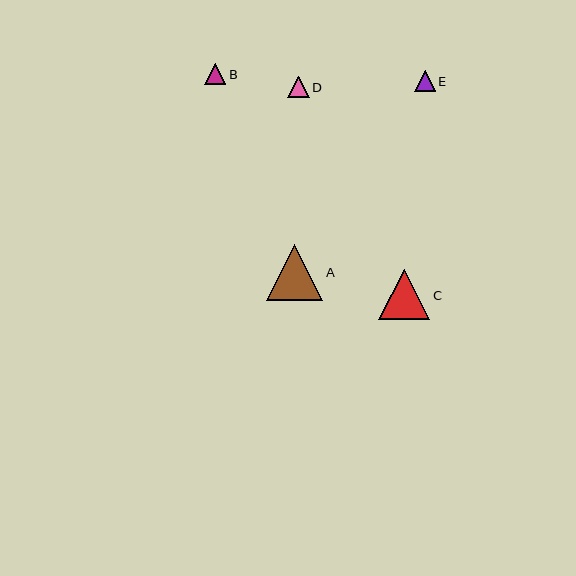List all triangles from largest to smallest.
From largest to smallest: A, C, D, E, B.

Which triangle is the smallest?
Triangle B is the smallest with a size of approximately 21 pixels.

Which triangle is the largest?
Triangle A is the largest with a size of approximately 56 pixels.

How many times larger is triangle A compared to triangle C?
Triangle A is approximately 1.1 times the size of triangle C.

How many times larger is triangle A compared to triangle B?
Triangle A is approximately 2.7 times the size of triangle B.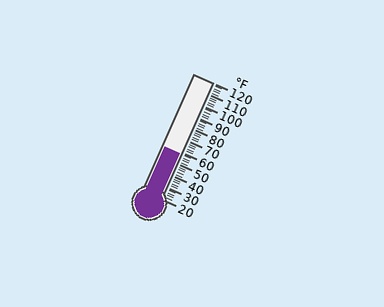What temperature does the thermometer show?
The thermometer shows approximately 58°F.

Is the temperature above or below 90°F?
The temperature is below 90°F.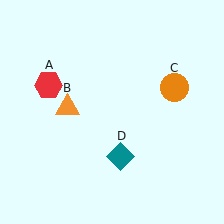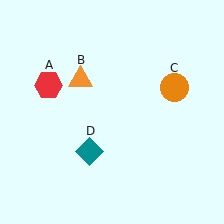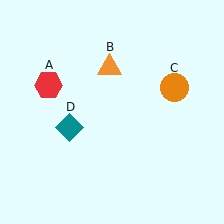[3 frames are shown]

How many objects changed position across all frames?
2 objects changed position: orange triangle (object B), teal diamond (object D).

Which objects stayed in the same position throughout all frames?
Red hexagon (object A) and orange circle (object C) remained stationary.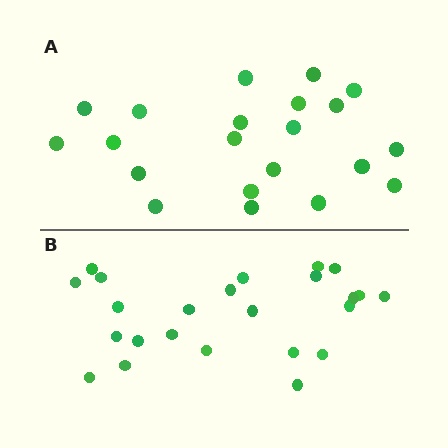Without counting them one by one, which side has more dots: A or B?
Region B (the bottom region) has more dots.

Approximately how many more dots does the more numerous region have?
Region B has just a few more — roughly 2 or 3 more dots than region A.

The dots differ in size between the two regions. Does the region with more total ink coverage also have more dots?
No. Region A has more total ink coverage because its dots are larger, but region B actually contains more individual dots. Total area can be misleading — the number of items is what matters here.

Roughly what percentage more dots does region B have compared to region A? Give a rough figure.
About 15% more.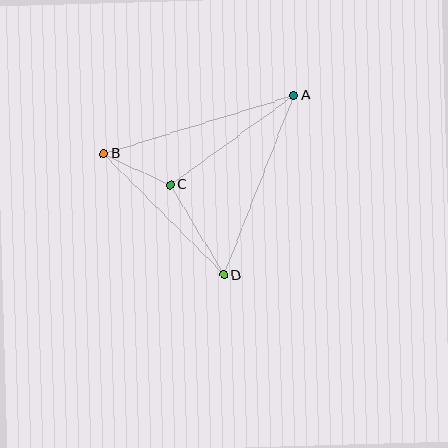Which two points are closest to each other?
Points B and C are closest to each other.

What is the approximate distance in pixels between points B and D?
The distance between B and D is approximately 171 pixels.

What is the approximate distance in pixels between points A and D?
The distance between A and D is approximately 193 pixels.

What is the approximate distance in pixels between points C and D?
The distance between C and D is approximately 105 pixels.